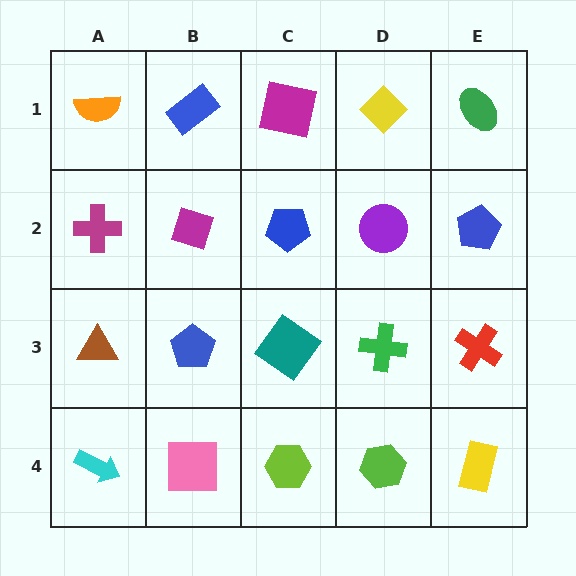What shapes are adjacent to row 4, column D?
A green cross (row 3, column D), a lime hexagon (row 4, column C), a yellow rectangle (row 4, column E).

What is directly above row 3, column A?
A magenta cross.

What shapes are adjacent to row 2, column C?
A magenta square (row 1, column C), a teal diamond (row 3, column C), a magenta diamond (row 2, column B), a purple circle (row 2, column D).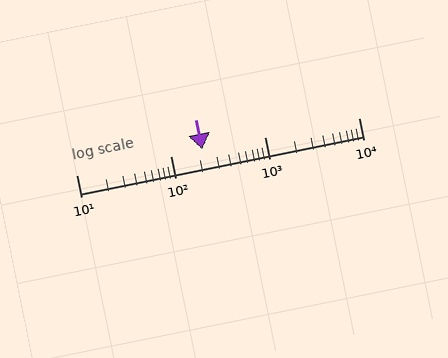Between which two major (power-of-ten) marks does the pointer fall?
The pointer is between 100 and 1000.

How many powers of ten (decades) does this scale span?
The scale spans 3 decades, from 10 to 10000.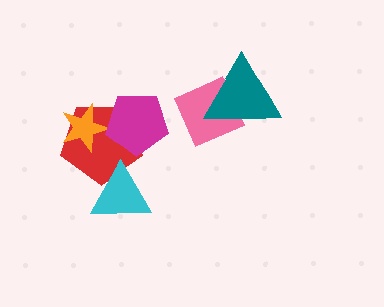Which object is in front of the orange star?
The magenta pentagon is in front of the orange star.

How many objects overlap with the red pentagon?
3 objects overlap with the red pentagon.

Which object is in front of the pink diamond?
The teal triangle is in front of the pink diamond.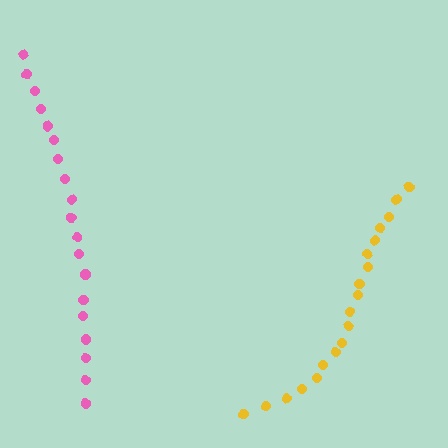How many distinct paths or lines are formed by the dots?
There are 2 distinct paths.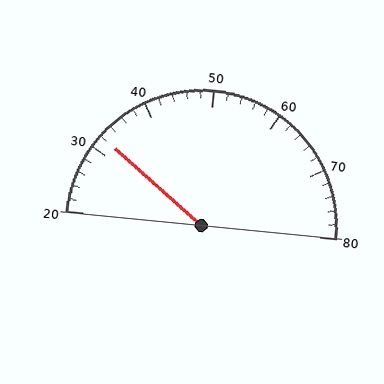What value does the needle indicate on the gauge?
The needle indicates approximately 32.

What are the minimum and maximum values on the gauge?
The gauge ranges from 20 to 80.